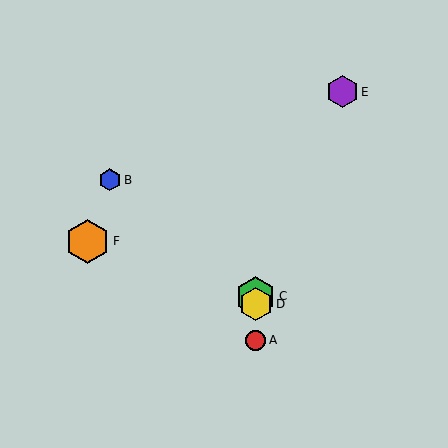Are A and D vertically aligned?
Yes, both are at x≈256.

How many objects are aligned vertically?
3 objects (A, C, D) are aligned vertically.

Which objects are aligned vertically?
Objects A, C, D are aligned vertically.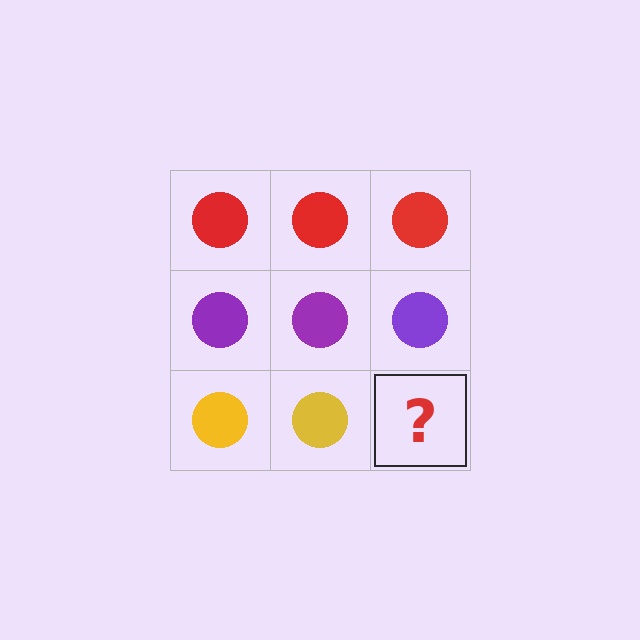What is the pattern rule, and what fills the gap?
The rule is that each row has a consistent color. The gap should be filled with a yellow circle.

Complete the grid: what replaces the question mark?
The question mark should be replaced with a yellow circle.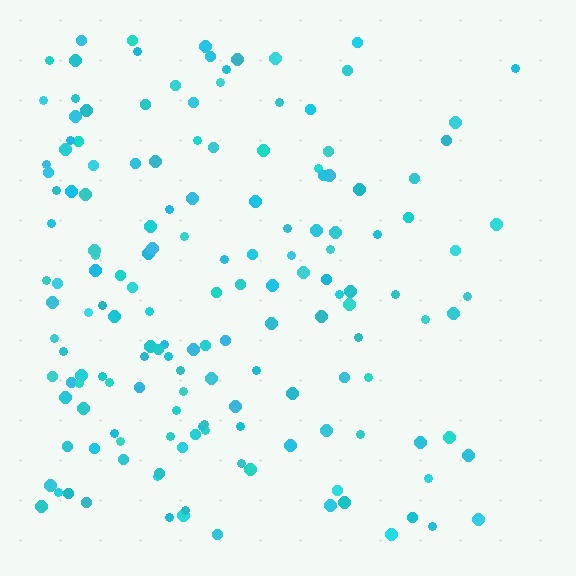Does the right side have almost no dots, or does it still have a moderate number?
Still a moderate number, just noticeably fewer than the left.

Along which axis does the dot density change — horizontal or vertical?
Horizontal.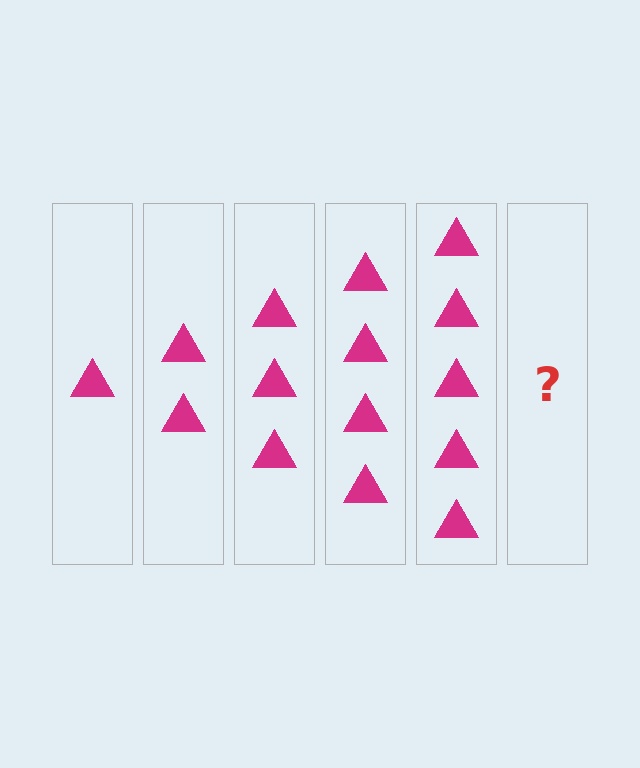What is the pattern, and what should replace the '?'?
The pattern is that each step adds one more triangle. The '?' should be 6 triangles.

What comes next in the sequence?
The next element should be 6 triangles.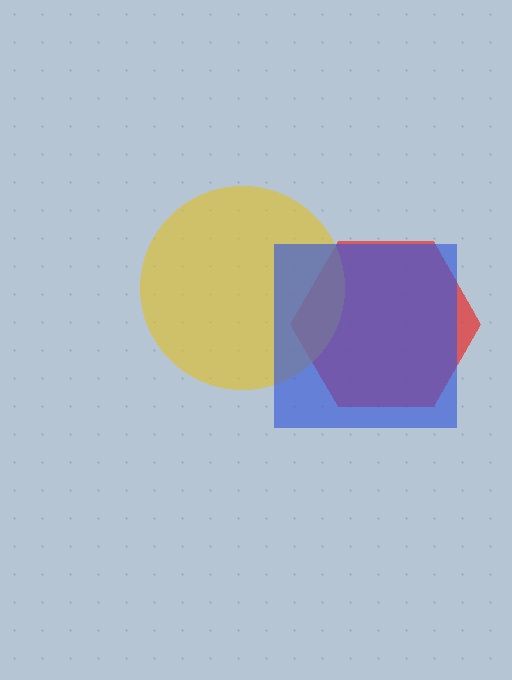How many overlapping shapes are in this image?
There are 3 overlapping shapes in the image.